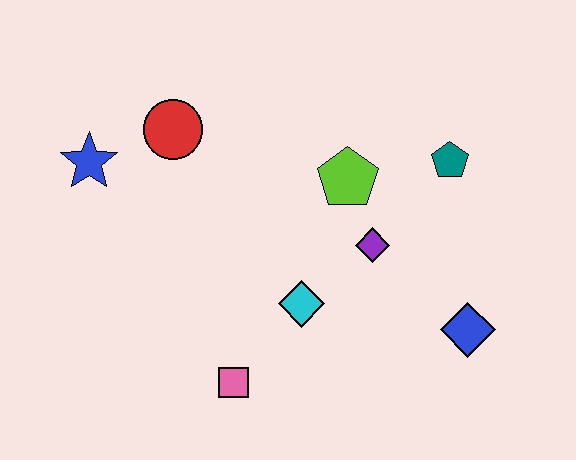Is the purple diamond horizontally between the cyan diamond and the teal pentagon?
Yes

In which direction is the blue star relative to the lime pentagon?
The blue star is to the left of the lime pentagon.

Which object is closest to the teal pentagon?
The lime pentagon is closest to the teal pentagon.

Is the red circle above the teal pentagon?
Yes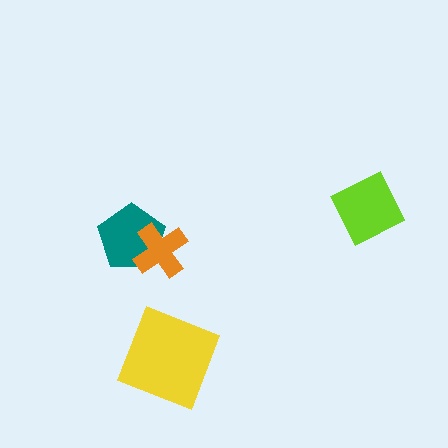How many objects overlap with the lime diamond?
0 objects overlap with the lime diamond.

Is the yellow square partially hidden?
No, no other shape covers it.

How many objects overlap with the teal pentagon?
1 object overlaps with the teal pentagon.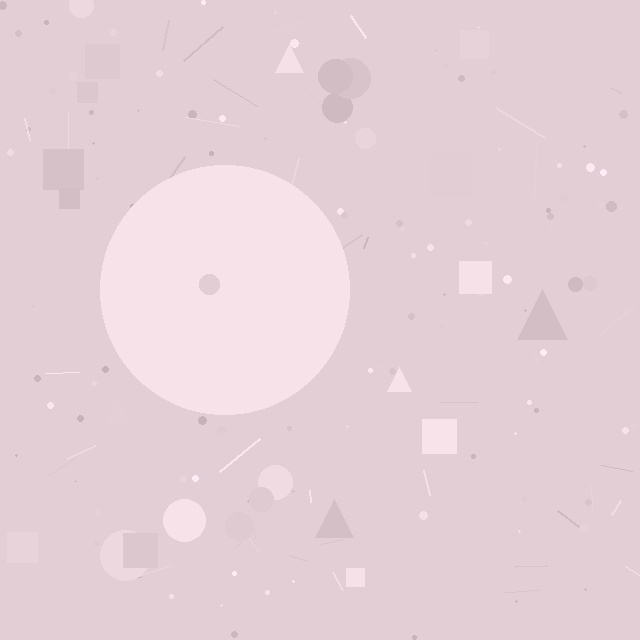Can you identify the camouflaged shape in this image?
The camouflaged shape is a circle.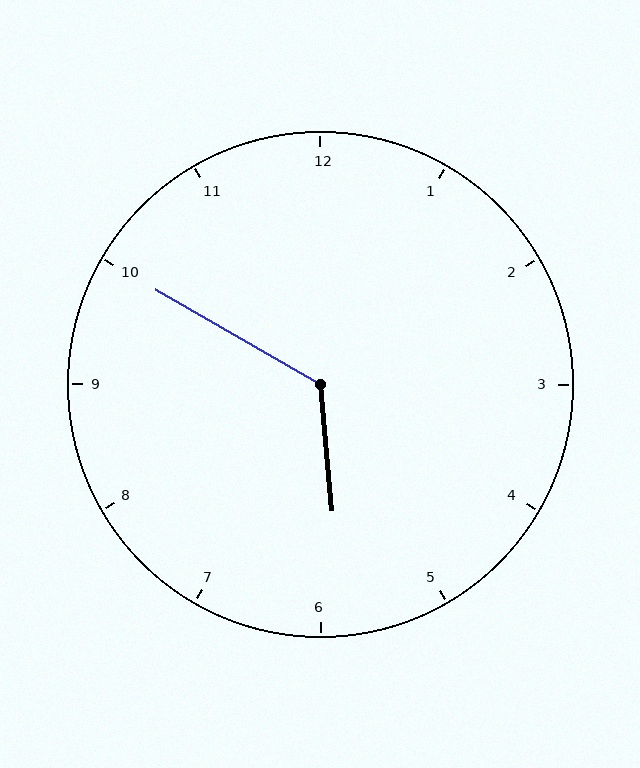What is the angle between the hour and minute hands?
Approximately 125 degrees.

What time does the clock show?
5:50.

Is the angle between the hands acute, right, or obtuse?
It is obtuse.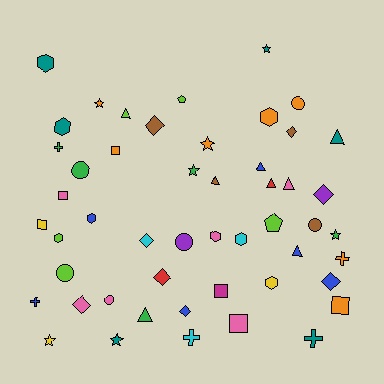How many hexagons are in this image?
There are 8 hexagons.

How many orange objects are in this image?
There are 7 orange objects.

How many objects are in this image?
There are 50 objects.